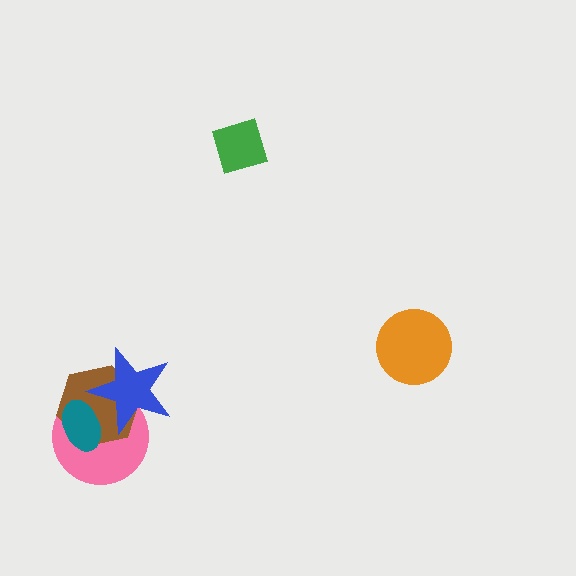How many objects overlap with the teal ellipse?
3 objects overlap with the teal ellipse.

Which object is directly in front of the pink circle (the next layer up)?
The brown hexagon is directly in front of the pink circle.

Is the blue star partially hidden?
Yes, it is partially covered by another shape.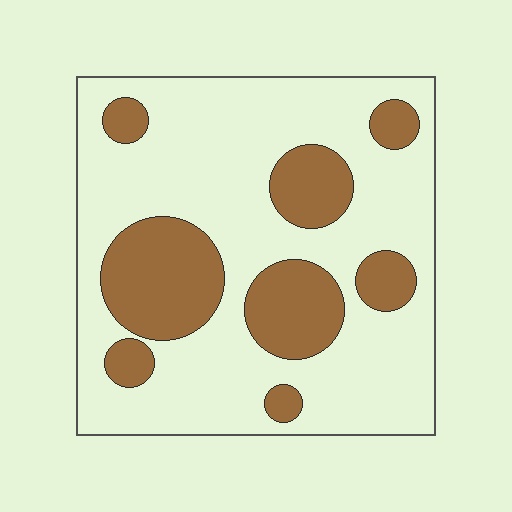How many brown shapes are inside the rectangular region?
8.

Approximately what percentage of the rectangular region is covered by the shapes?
Approximately 30%.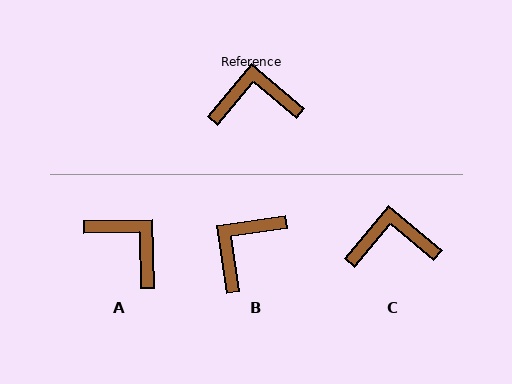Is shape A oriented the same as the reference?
No, it is off by about 49 degrees.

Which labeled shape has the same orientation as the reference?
C.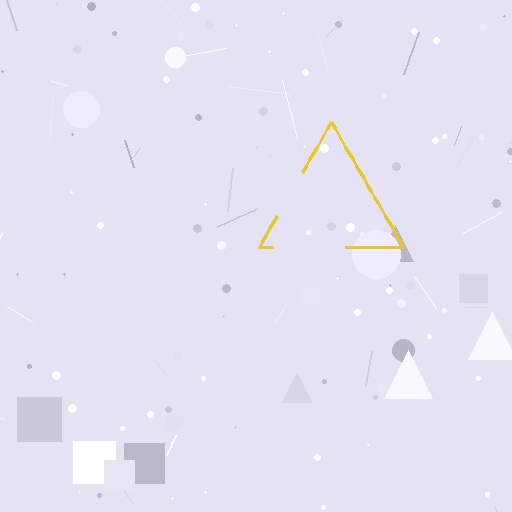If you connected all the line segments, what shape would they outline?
They would outline a triangle.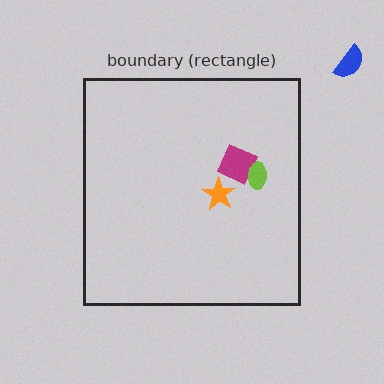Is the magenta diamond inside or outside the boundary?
Inside.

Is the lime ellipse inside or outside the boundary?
Inside.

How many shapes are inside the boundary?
3 inside, 1 outside.